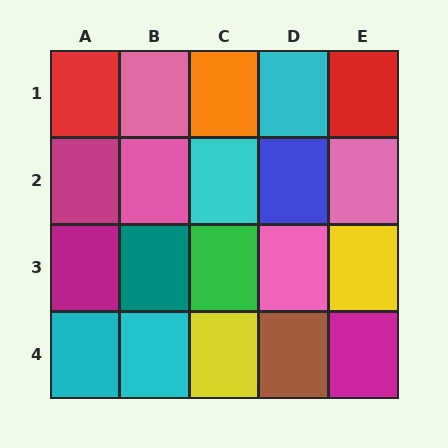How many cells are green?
1 cell is green.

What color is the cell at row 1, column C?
Orange.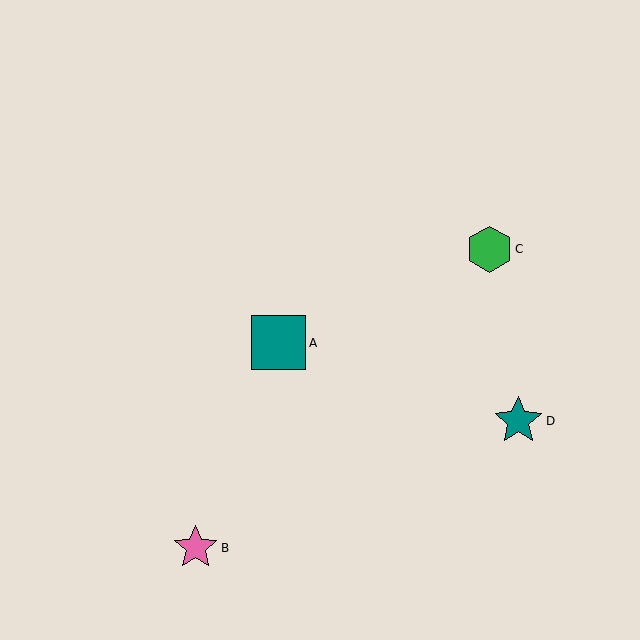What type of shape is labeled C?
Shape C is a green hexagon.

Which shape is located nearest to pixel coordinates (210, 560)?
The pink star (labeled B) at (196, 548) is nearest to that location.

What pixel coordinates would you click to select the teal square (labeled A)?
Click at (279, 343) to select the teal square A.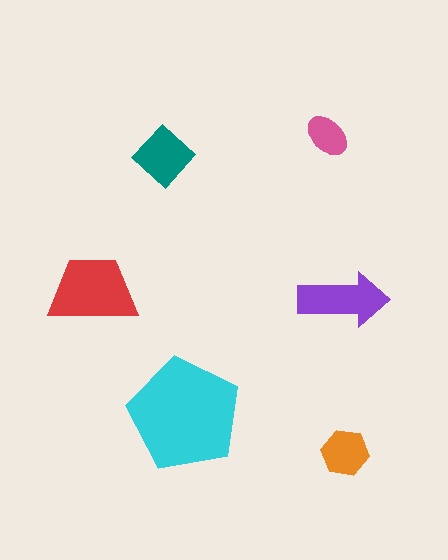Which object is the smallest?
The pink ellipse.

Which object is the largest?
The cyan pentagon.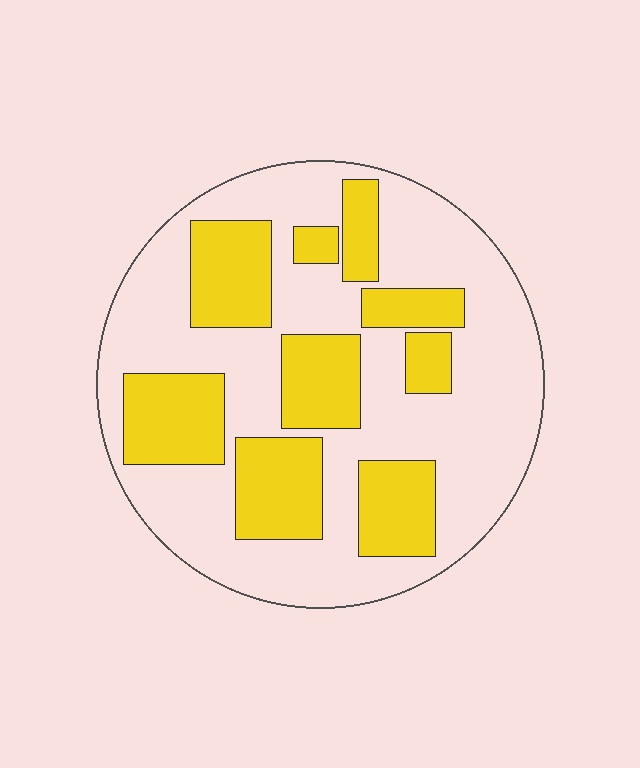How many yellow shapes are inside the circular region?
9.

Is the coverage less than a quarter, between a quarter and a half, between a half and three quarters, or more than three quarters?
Between a quarter and a half.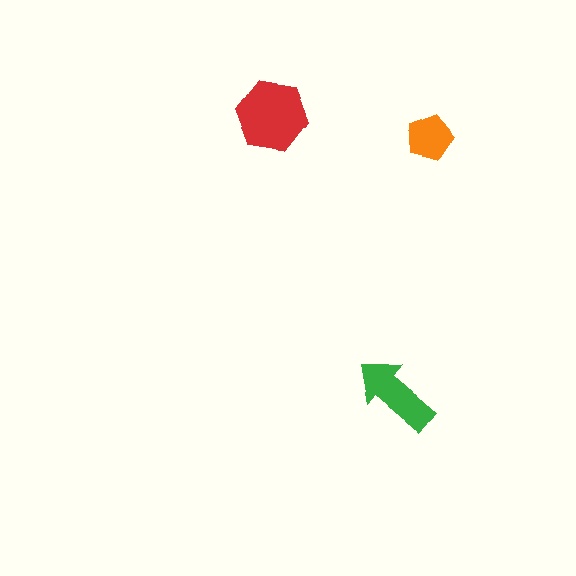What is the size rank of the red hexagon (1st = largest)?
1st.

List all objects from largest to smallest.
The red hexagon, the green arrow, the orange pentagon.